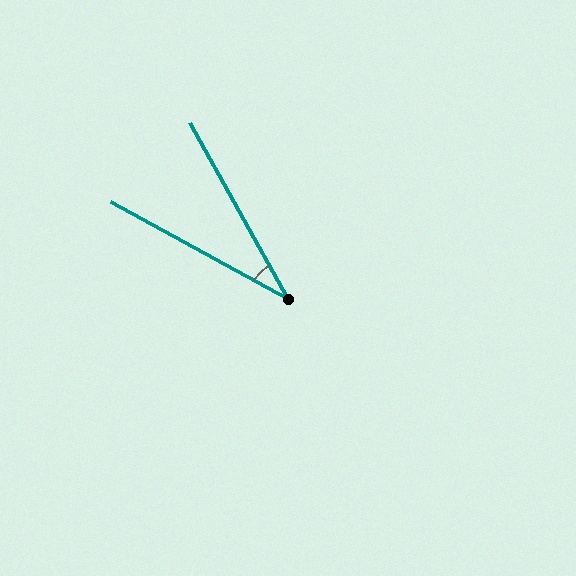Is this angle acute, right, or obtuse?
It is acute.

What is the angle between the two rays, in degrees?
Approximately 32 degrees.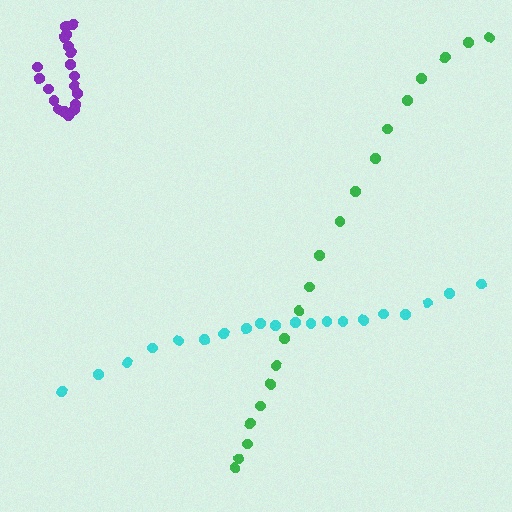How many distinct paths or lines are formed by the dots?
There are 3 distinct paths.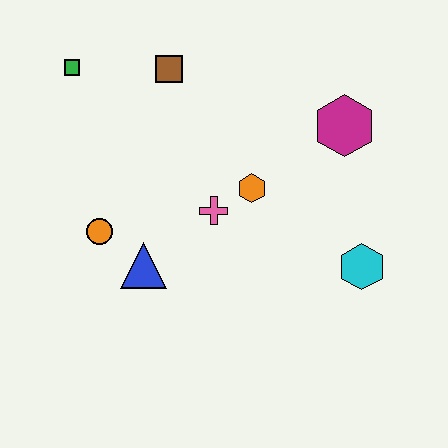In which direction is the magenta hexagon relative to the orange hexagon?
The magenta hexagon is to the right of the orange hexagon.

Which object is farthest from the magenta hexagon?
The green square is farthest from the magenta hexagon.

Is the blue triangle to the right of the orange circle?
Yes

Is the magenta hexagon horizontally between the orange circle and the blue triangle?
No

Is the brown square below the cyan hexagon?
No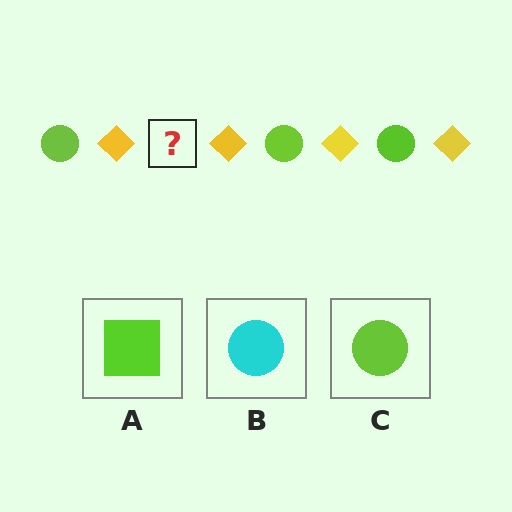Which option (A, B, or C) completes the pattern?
C.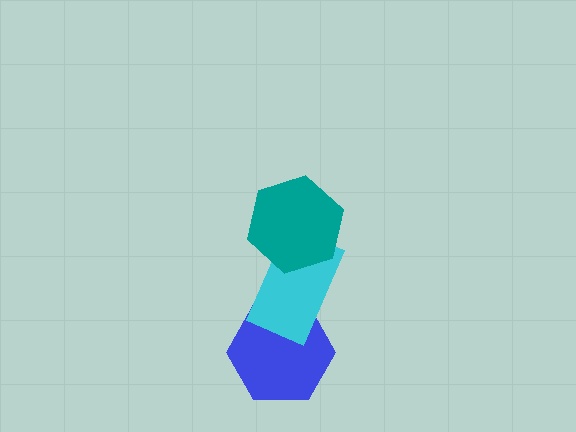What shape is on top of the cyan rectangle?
The teal hexagon is on top of the cyan rectangle.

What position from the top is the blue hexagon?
The blue hexagon is 3rd from the top.